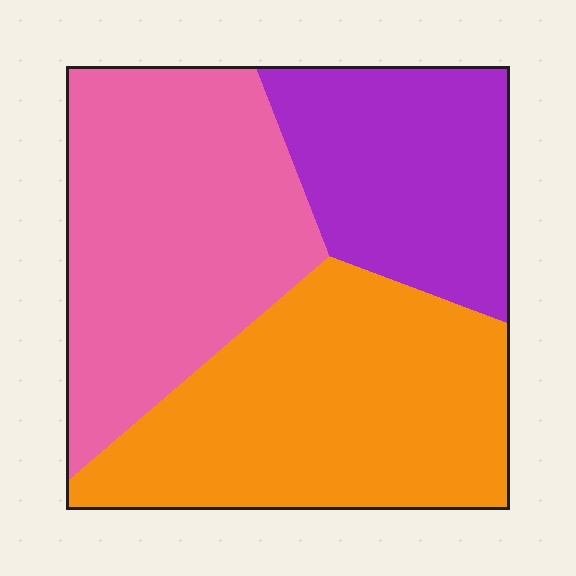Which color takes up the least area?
Purple, at roughly 25%.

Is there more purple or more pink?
Pink.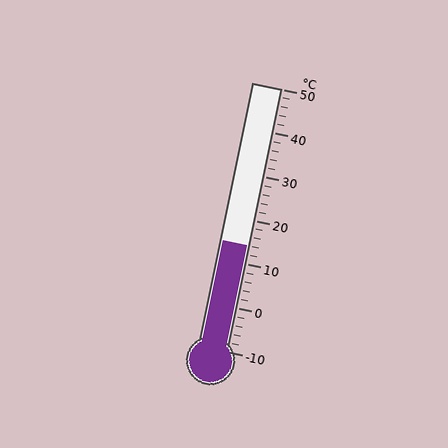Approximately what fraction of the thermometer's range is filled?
The thermometer is filled to approximately 40% of its range.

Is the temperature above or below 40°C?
The temperature is below 40°C.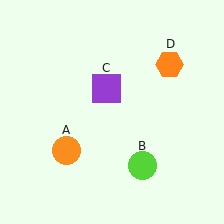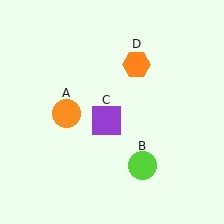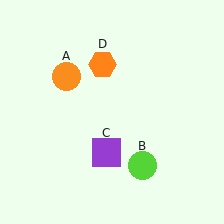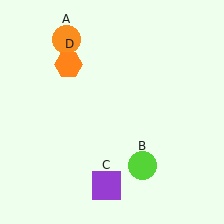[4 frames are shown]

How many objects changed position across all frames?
3 objects changed position: orange circle (object A), purple square (object C), orange hexagon (object D).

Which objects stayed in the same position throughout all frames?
Lime circle (object B) remained stationary.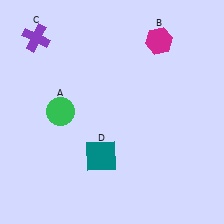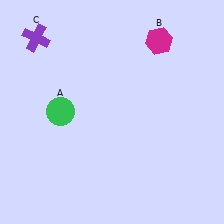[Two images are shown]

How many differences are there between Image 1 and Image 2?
There is 1 difference between the two images.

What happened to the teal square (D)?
The teal square (D) was removed in Image 2. It was in the bottom-left area of Image 1.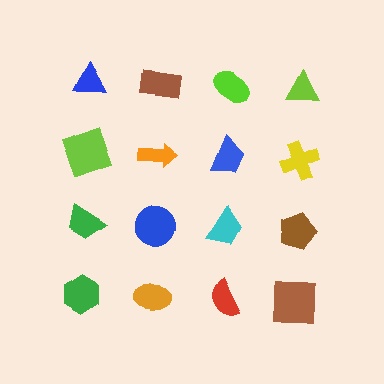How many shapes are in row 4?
4 shapes.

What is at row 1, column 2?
A brown rectangle.